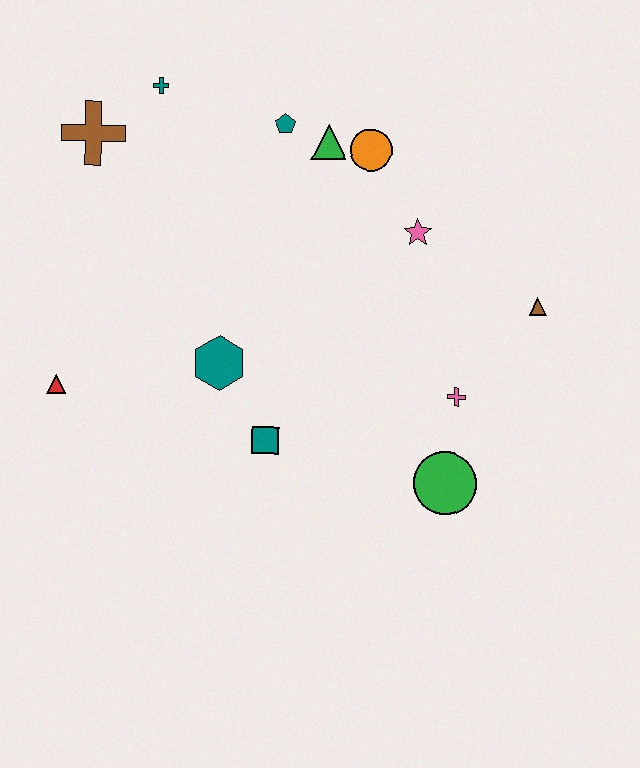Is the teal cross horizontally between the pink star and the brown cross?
Yes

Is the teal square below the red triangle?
Yes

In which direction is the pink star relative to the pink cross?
The pink star is above the pink cross.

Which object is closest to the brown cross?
The teal cross is closest to the brown cross.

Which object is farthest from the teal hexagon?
The brown triangle is farthest from the teal hexagon.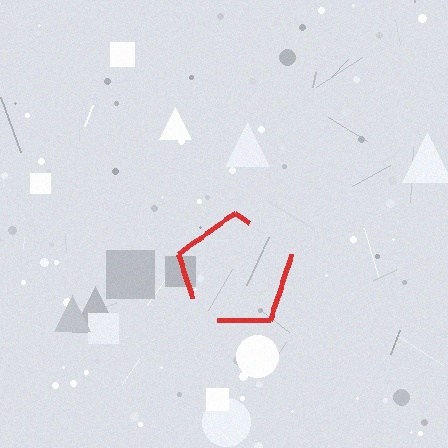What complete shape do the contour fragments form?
The contour fragments form a pentagon.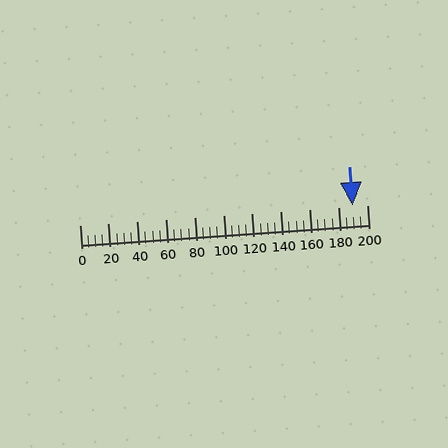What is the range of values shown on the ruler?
The ruler shows values from 0 to 200.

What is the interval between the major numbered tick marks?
The major tick marks are spaced 20 units apart.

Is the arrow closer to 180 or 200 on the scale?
The arrow is closer to 200.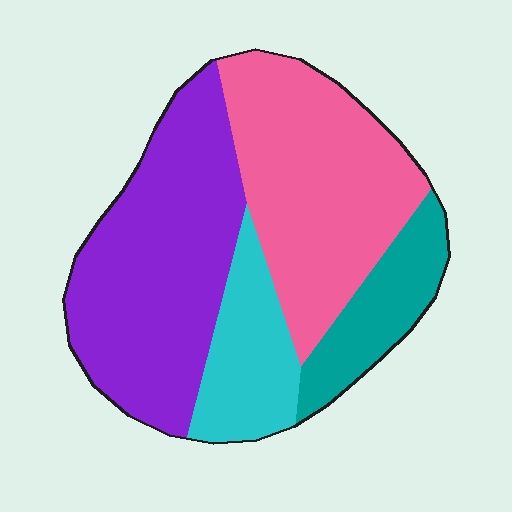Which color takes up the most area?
Purple, at roughly 40%.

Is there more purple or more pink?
Purple.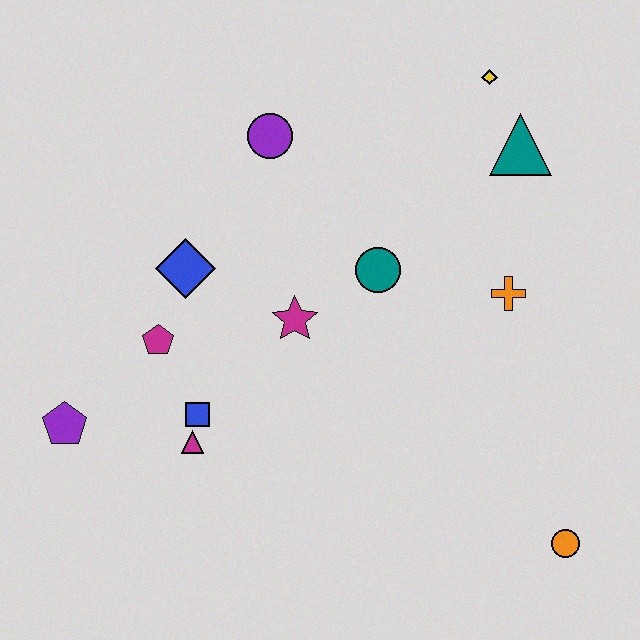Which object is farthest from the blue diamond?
The orange circle is farthest from the blue diamond.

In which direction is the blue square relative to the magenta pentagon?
The blue square is below the magenta pentagon.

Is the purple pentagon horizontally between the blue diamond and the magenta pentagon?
No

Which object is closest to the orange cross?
The teal circle is closest to the orange cross.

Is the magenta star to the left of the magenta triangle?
No